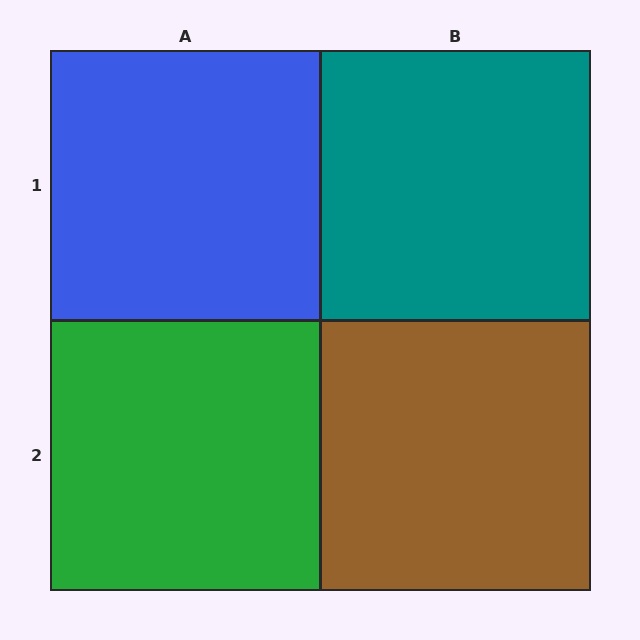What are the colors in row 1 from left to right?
Blue, teal.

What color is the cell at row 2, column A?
Green.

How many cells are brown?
1 cell is brown.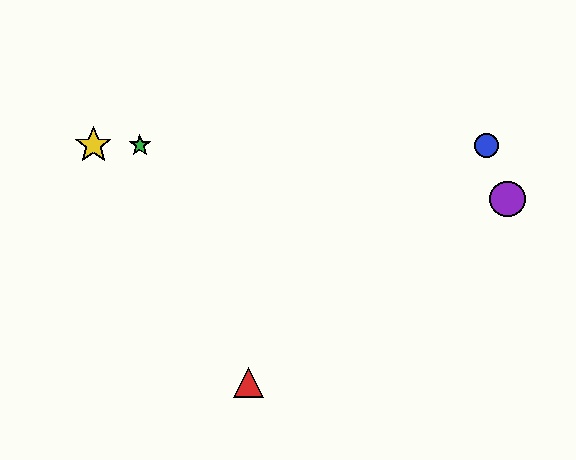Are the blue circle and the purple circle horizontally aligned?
No, the blue circle is at y≈145 and the purple circle is at y≈199.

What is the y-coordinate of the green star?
The green star is at y≈145.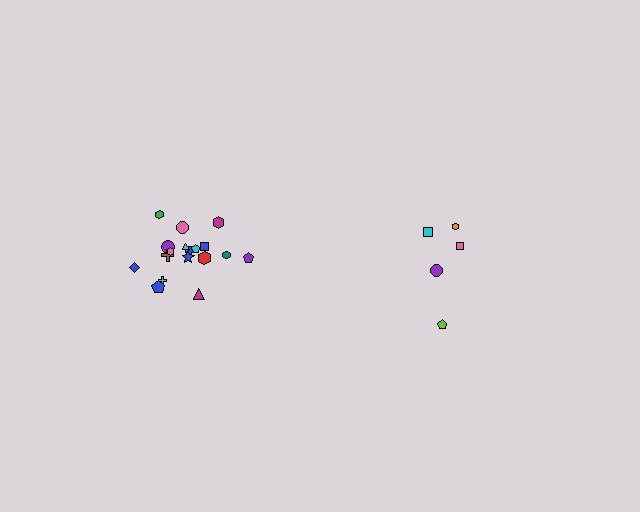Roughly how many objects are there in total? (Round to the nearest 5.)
Roughly 25 objects in total.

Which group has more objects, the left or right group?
The left group.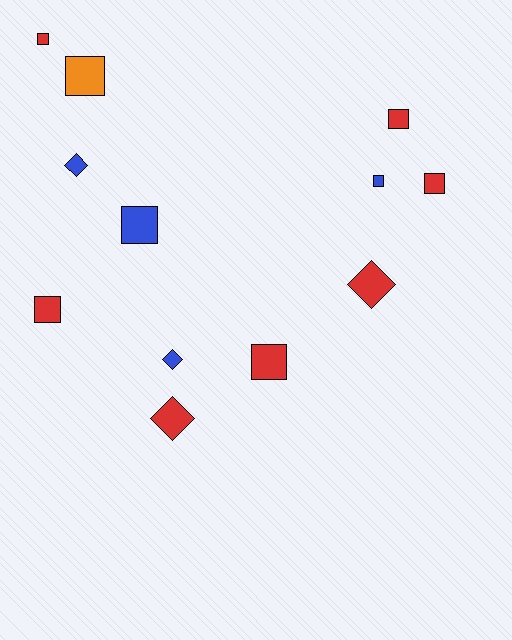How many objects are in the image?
There are 12 objects.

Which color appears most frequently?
Red, with 7 objects.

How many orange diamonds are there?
There are no orange diamonds.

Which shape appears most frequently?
Square, with 8 objects.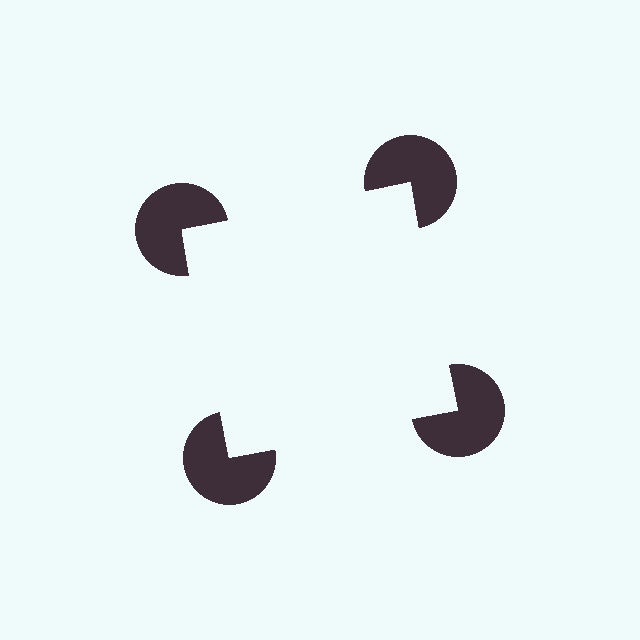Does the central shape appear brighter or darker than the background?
It typically appears slightly brighter than the background, even though no actual brightness change is drawn.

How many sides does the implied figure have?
4 sides.